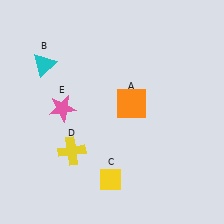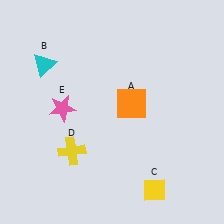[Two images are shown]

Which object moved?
The yellow diamond (C) moved right.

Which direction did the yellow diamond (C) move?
The yellow diamond (C) moved right.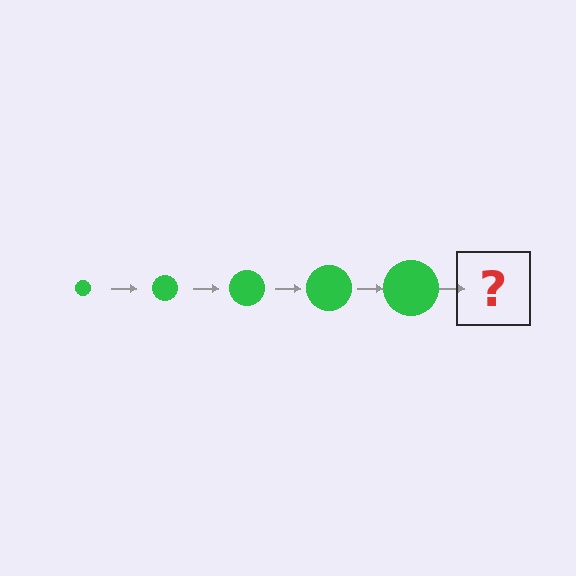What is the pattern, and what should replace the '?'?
The pattern is that the circle gets progressively larger each step. The '?' should be a green circle, larger than the previous one.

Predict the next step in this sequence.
The next step is a green circle, larger than the previous one.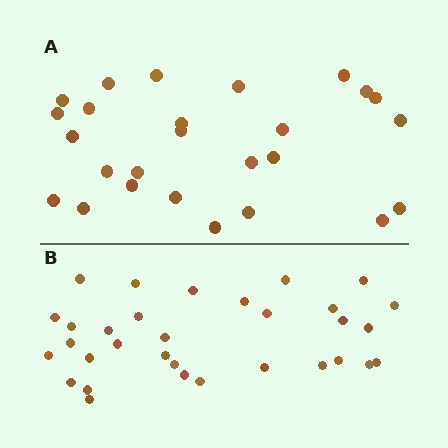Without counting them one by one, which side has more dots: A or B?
Region B (the bottom region) has more dots.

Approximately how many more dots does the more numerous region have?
Region B has about 6 more dots than region A.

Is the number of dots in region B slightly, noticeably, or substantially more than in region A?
Region B has only slightly more — the two regions are fairly close. The ratio is roughly 1.2 to 1.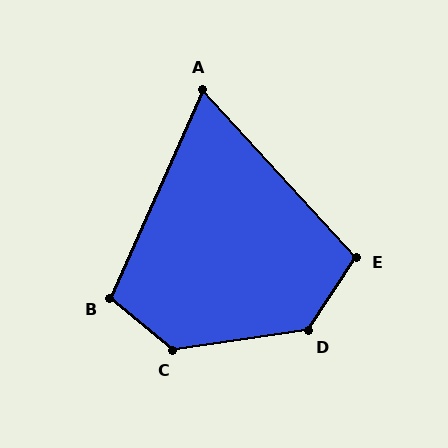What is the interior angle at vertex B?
Approximately 106 degrees (obtuse).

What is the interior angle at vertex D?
Approximately 131 degrees (obtuse).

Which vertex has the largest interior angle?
C, at approximately 132 degrees.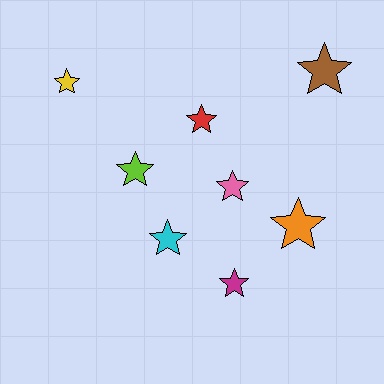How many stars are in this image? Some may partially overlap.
There are 8 stars.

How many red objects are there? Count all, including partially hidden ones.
There is 1 red object.